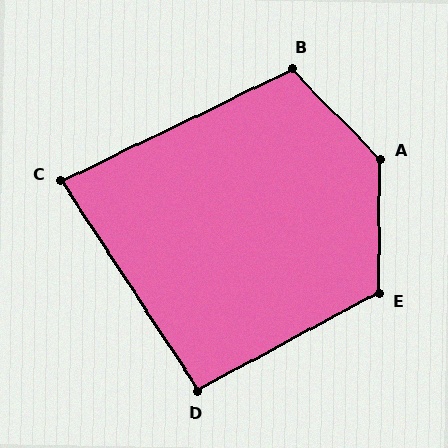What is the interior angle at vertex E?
Approximately 119 degrees (obtuse).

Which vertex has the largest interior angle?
A, at approximately 135 degrees.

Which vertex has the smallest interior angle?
C, at approximately 83 degrees.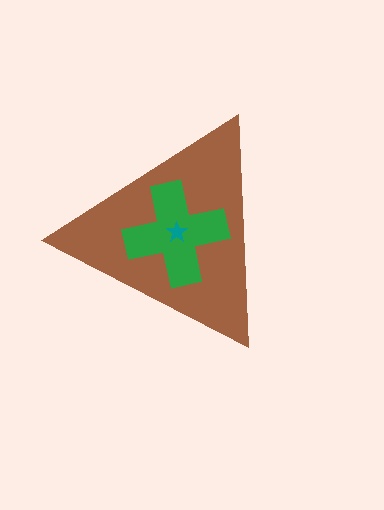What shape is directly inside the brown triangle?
The green cross.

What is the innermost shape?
The teal star.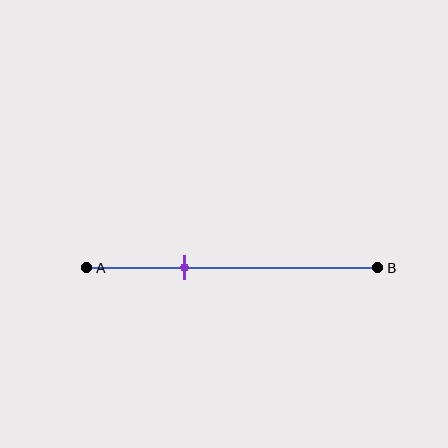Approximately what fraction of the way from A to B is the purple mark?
The purple mark is approximately 35% of the way from A to B.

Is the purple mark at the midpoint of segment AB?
No, the mark is at about 35% from A, not at the 50% midpoint.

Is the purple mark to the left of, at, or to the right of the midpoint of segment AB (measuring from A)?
The purple mark is to the left of the midpoint of segment AB.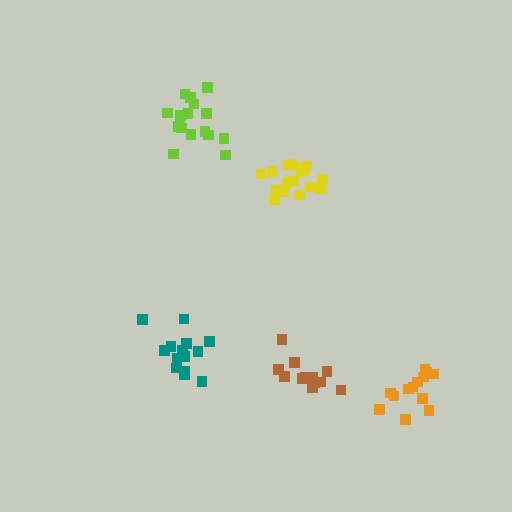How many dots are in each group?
Group 1: 16 dots, Group 2: 12 dots, Group 3: 17 dots, Group 4: 13 dots, Group 5: 14 dots (72 total).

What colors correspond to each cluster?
The clusters are colored: yellow, brown, lime, orange, teal.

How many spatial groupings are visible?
There are 5 spatial groupings.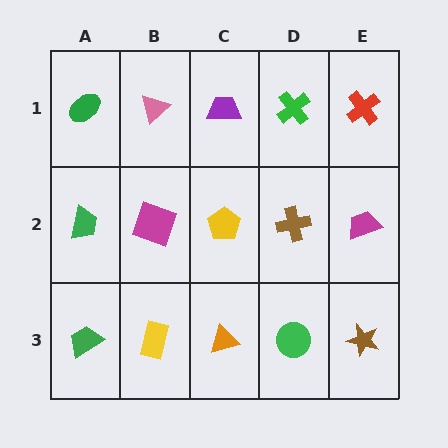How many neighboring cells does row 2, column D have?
4.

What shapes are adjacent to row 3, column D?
A brown cross (row 2, column D), an orange triangle (row 3, column C), a brown star (row 3, column E).